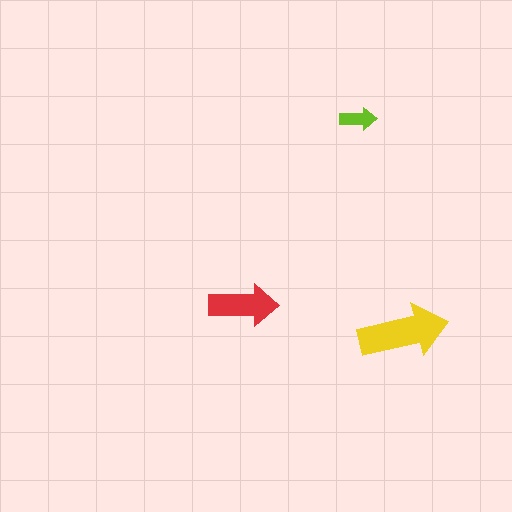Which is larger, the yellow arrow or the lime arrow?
The yellow one.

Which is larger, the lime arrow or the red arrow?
The red one.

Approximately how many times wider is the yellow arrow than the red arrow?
About 1.5 times wider.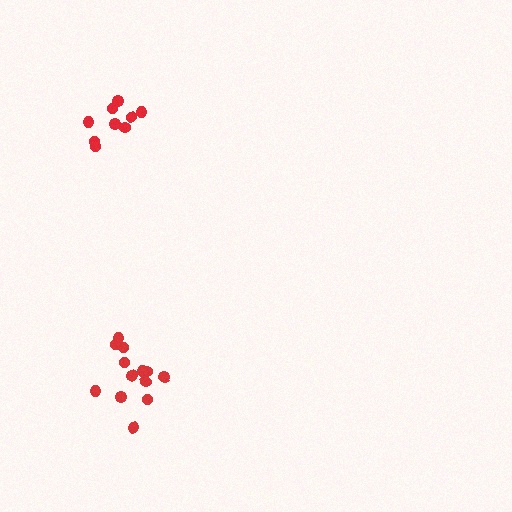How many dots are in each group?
Group 1: 9 dots, Group 2: 13 dots (22 total).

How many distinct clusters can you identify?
There are 2 distinct clusters.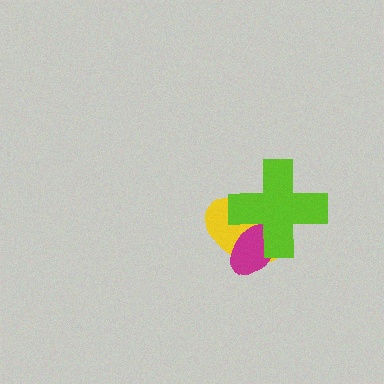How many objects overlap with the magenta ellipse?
2 objects overlap with the magenta ellipse.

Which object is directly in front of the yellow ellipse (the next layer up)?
The magenta ellipse is directly in front of the yellow ellipse.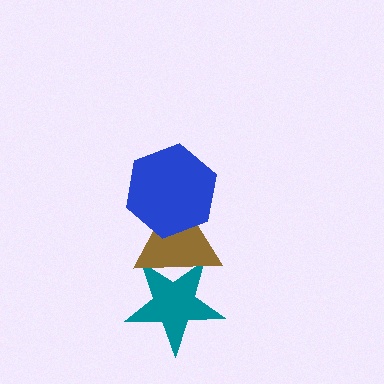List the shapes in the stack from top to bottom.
From top to bottom: the blue hexagon, the brown triangle, the teal star.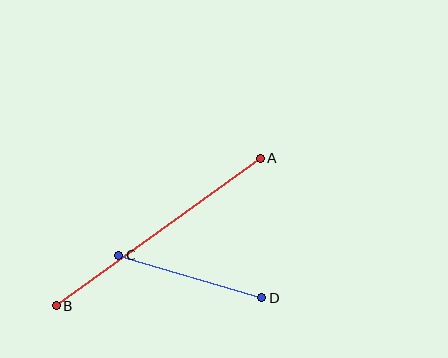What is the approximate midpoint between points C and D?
The midpoint is at approximately (190, 277) pixels.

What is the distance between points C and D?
The distance is approximately 149 pixels.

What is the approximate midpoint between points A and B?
The midpoint is at approximately (158, 232) pixels.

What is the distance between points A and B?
The distance is approximately 252 pixels.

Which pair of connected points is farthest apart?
Points A and B are farthest apart.